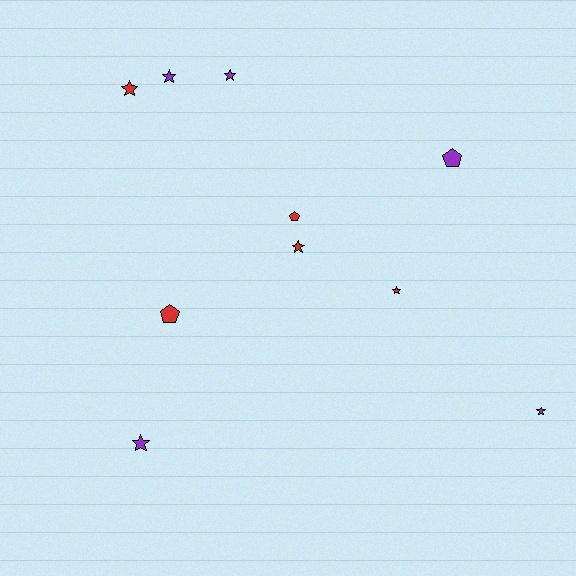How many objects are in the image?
There are 10 objects.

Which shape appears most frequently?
Star, with 7 objects.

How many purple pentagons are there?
There is 1 purple pentagon.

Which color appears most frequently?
Red, with 5 objects.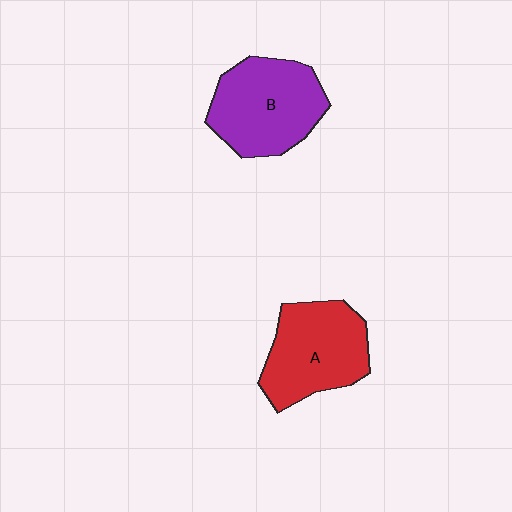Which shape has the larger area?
Shape B (purple).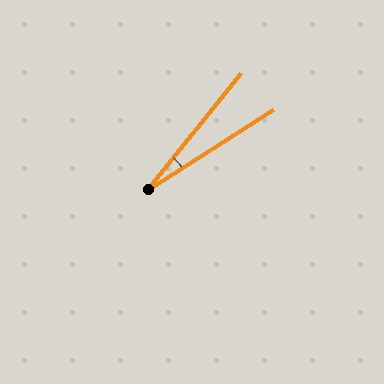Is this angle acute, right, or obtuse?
It is acute.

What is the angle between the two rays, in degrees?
Approximately 19 degrees.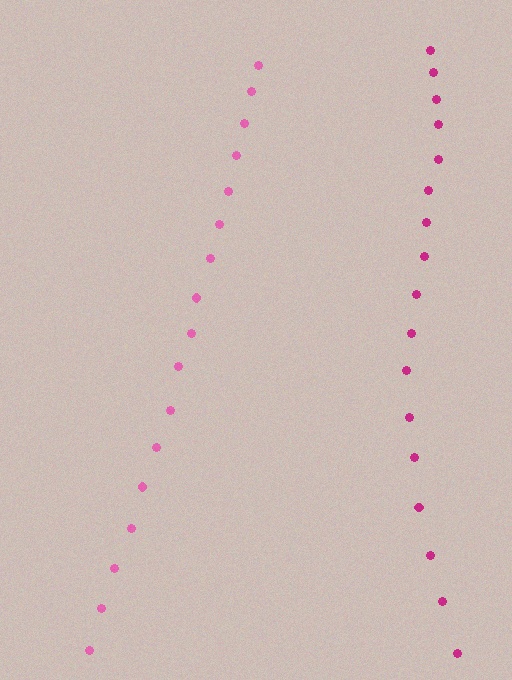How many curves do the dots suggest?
There are 2 distinct paths.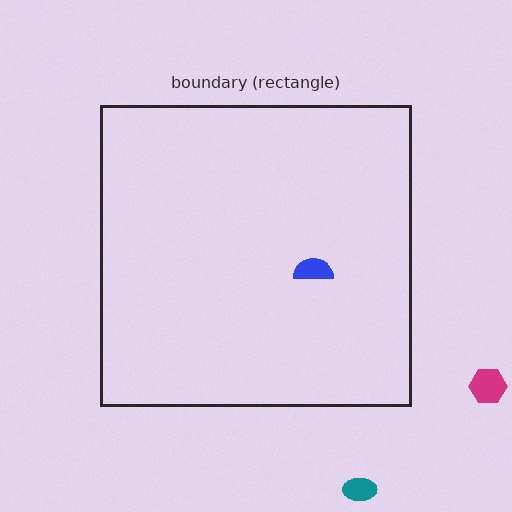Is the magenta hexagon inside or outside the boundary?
Outside.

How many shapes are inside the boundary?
1 inside, 2 outside.